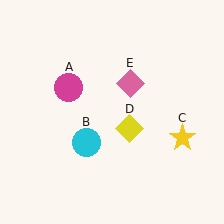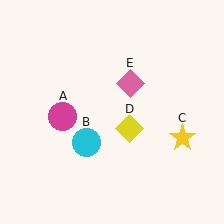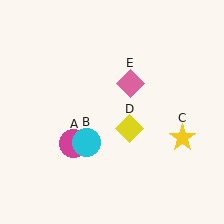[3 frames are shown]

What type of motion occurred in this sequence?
The magenta circle (object A) rotated counterclockwise around the center of the scene.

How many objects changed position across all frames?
1 object changed position: magenta circle (object A).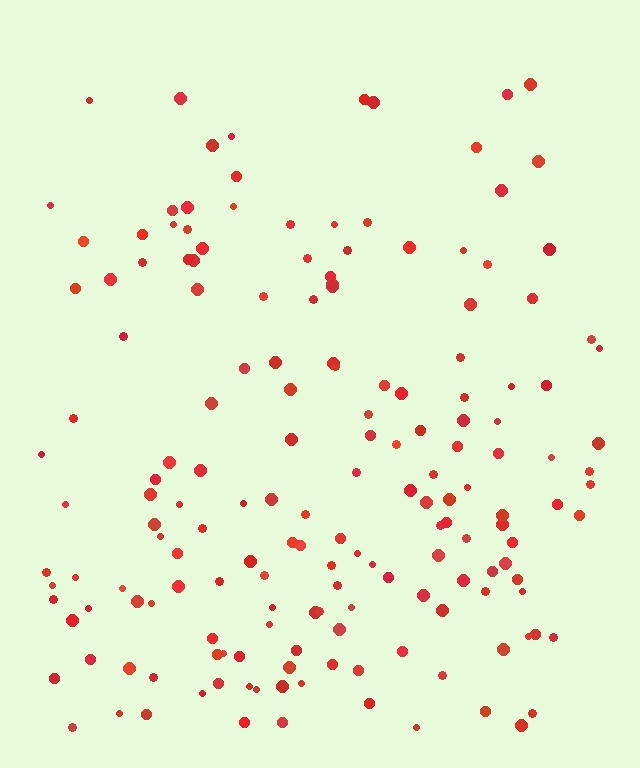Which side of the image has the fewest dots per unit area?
The top.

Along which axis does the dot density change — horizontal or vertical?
Vertical.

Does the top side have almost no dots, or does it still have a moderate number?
Still a moderate number, just noticeably fewer than the bottom.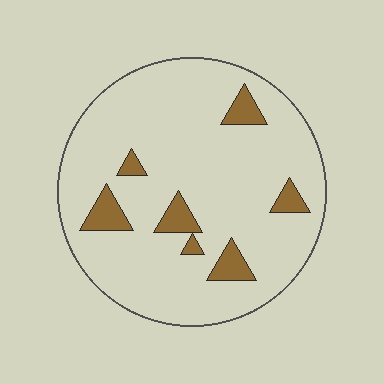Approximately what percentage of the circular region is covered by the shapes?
Approximately 10%.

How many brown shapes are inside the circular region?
7.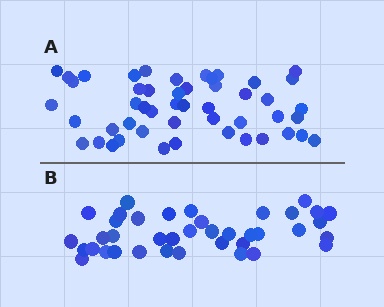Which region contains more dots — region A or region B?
Region A (the top region) has more dots.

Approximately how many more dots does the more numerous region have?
Region A has roughly 10 or so more dots than region B.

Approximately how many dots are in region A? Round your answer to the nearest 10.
About 50 dots. (The exact count is 49, which rounds to 50.)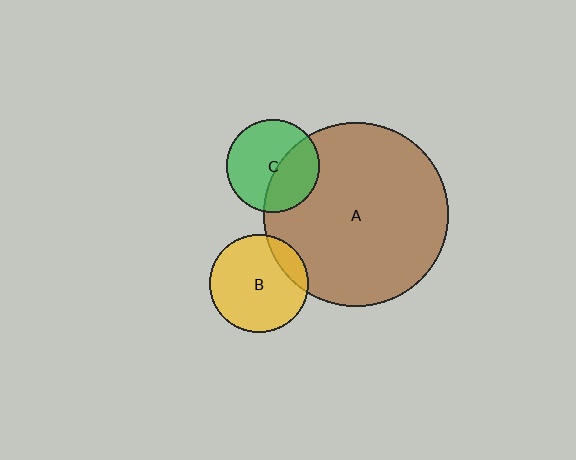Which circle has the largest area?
Circle A (brown).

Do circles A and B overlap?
Yes.